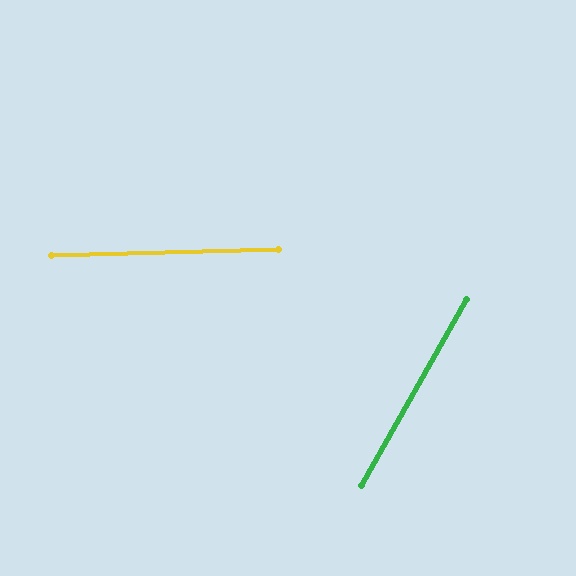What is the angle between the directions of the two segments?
Approximately 59 degrees.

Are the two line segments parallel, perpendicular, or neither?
Neither parallel nor perpendicular — they differ by about 59°.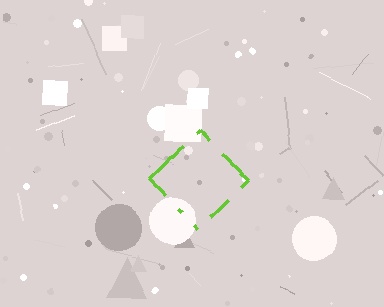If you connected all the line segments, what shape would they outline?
They would outline a diamond.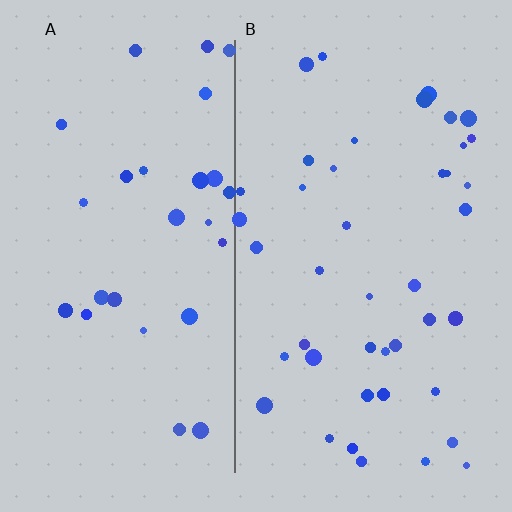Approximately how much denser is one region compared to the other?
Approximately 1.5× — region B over region A.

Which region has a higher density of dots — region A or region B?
B (the right).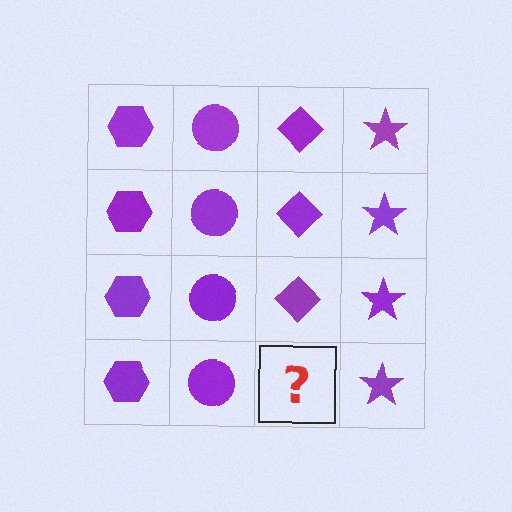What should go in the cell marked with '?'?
The missing cell should contain a purple diamond.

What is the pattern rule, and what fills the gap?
The rule is that each column has a consistent shape. The gap should be filled with a purple diamond.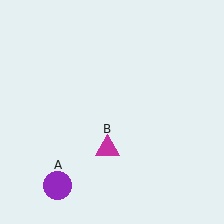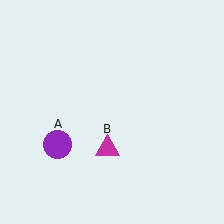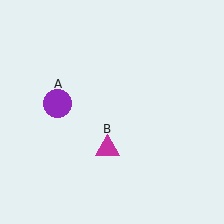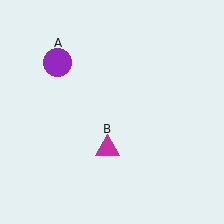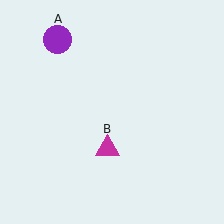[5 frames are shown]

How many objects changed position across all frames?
1 object changed position: purple circle (object A).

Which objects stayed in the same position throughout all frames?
Magenta triangle (object B) remained stationary.